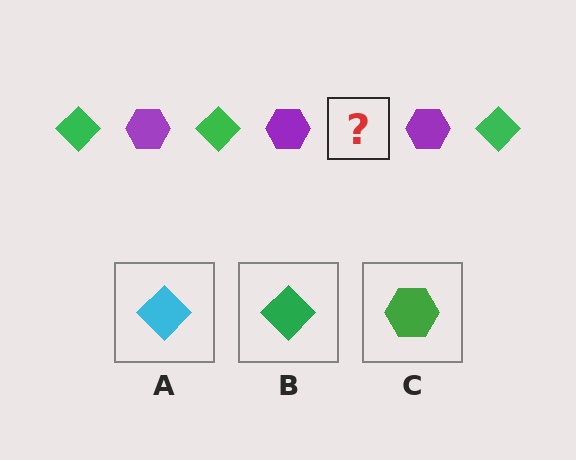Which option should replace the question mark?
Option B.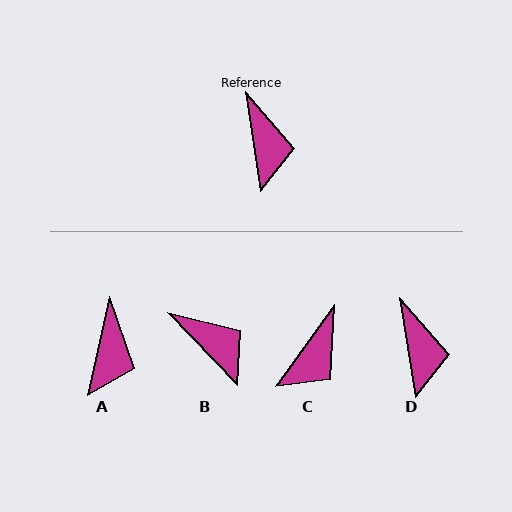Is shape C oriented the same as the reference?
No, it is off by about 44 degrees.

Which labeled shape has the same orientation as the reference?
D.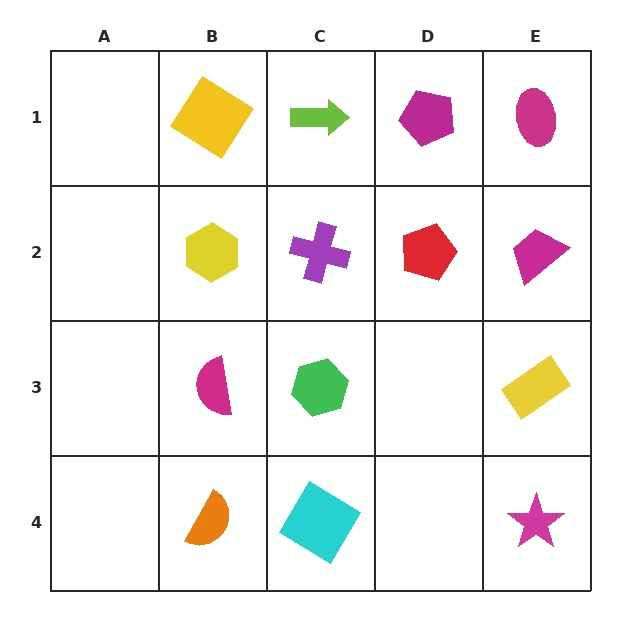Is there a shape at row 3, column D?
No, that cell is empty.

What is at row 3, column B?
A magenta semicircle.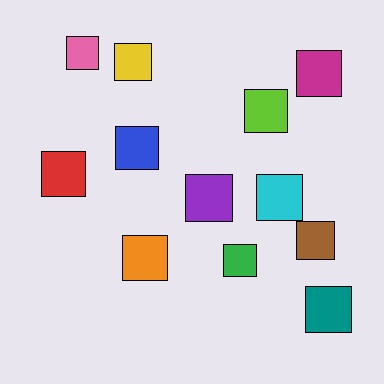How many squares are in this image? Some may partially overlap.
There are 12 squares.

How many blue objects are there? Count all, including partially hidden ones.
There is 1 blue object.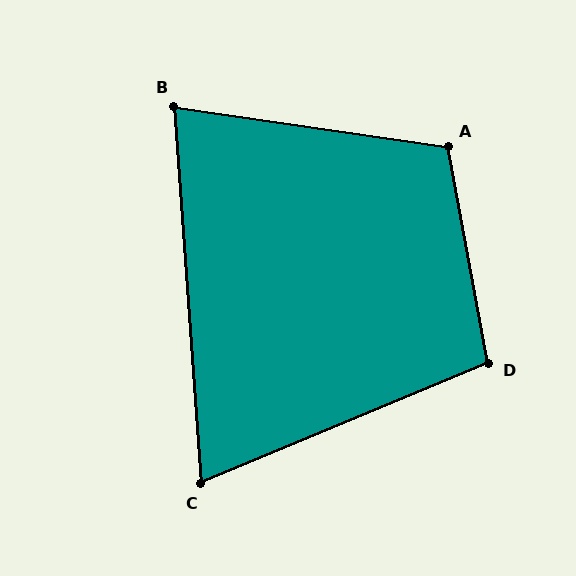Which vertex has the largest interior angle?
A, at approximately 109 degrees.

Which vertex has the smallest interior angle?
C, at approximately 71 degrees.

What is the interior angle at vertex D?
Approximately 102 degrees (obtuse).